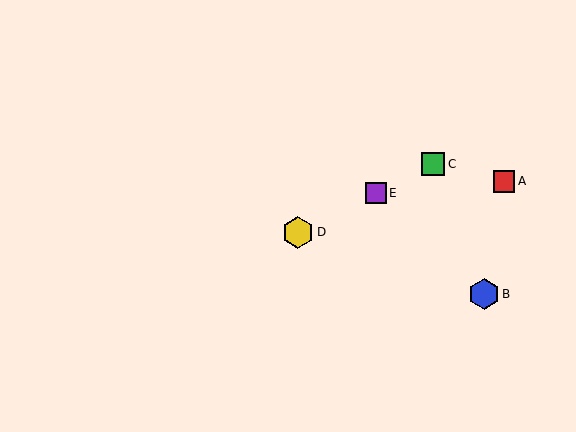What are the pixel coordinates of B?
Object B is at (484, 294).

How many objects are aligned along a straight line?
3 objects (C, D, E) are aligned along a straight line.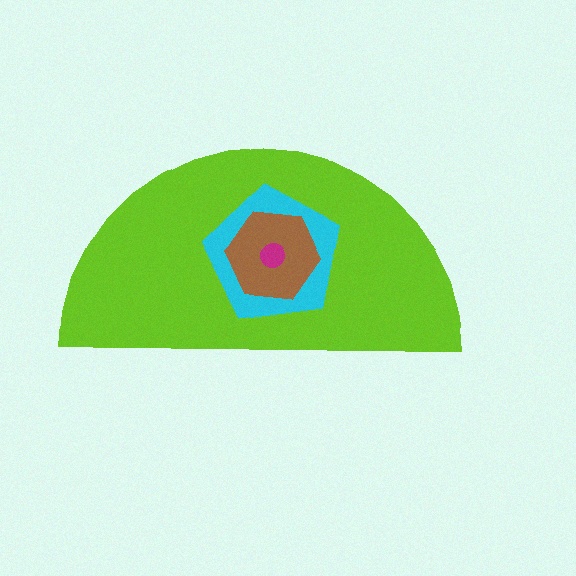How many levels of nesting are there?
4.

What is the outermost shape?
The lime semicircle.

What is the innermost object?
The magenta circle.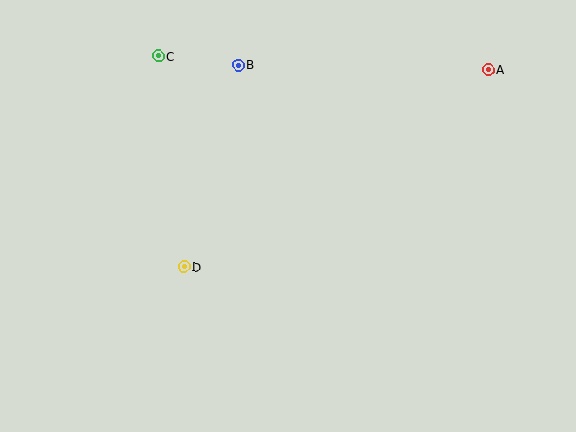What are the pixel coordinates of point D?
Point D is at (184, 267).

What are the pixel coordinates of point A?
Point A is at (488, 69).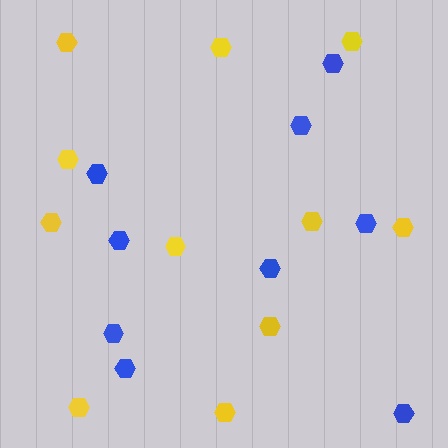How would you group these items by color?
There are 2 groups: one group of blue hexagons (9) and one group of yellow hexagons (11).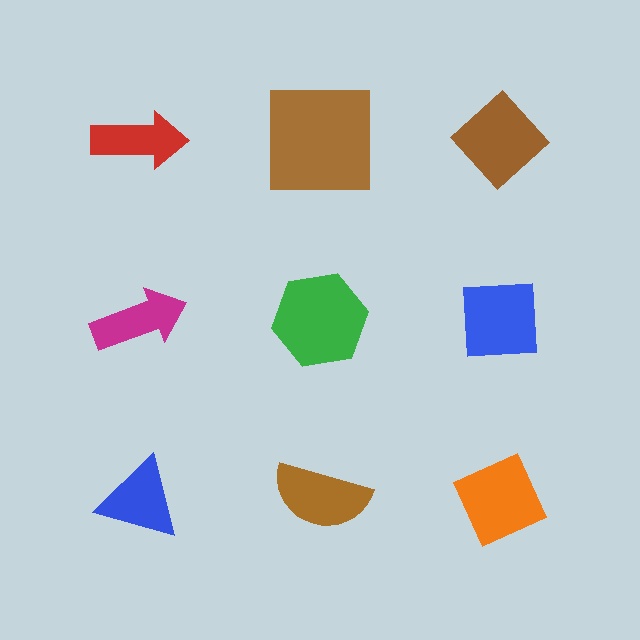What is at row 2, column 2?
A green hexagon.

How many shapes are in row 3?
3 shapes.